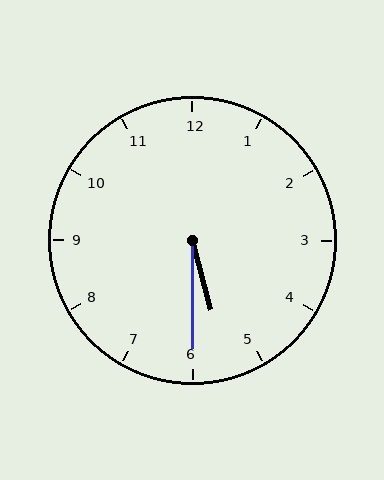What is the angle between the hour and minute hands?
Approximately 15 degrees.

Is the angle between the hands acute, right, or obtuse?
It is acute.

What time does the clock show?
5:30.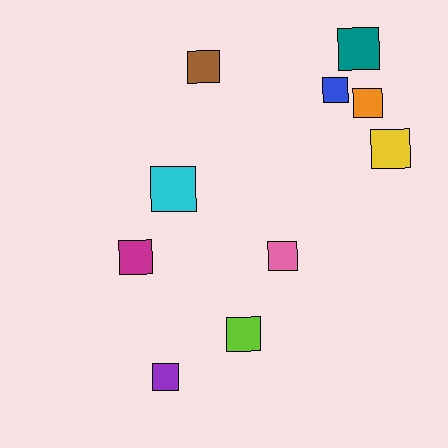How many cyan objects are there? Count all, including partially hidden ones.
There is 1 cyan object.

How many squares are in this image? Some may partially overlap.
There are 10 squares.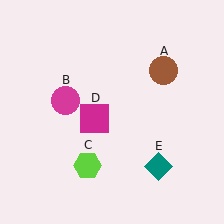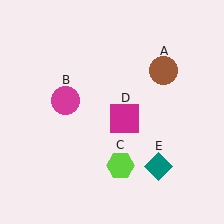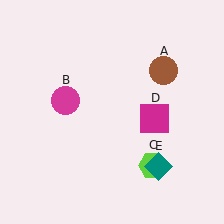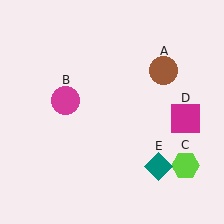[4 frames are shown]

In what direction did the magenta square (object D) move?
The magenta square (object D) moved right.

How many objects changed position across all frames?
2 objects changed position: lime hexagon (object C), magenta square (object D).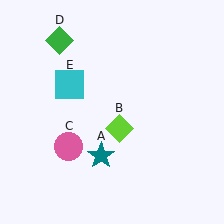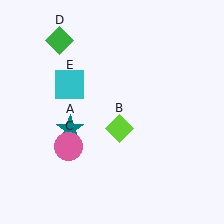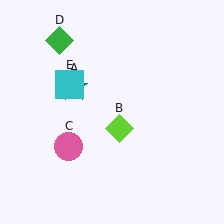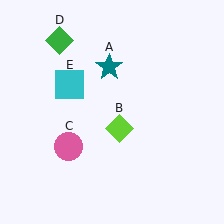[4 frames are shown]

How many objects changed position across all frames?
1 object changed position: teal star (object A).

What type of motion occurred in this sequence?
The teal star (object A) rotated clockwise around the center of the scene.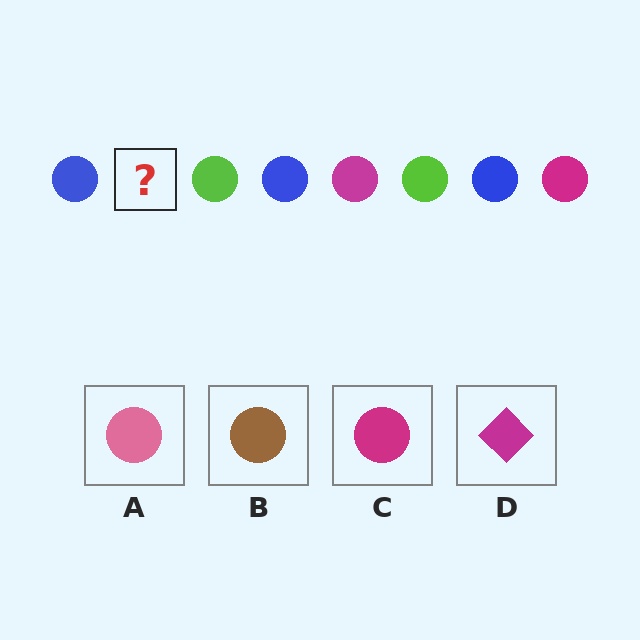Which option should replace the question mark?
Option C.